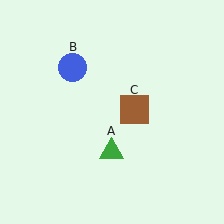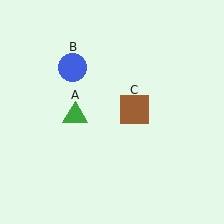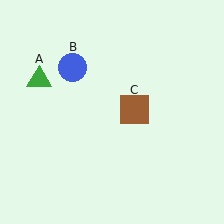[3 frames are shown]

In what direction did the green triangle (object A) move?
The green triangle (object A) moved up and to the left.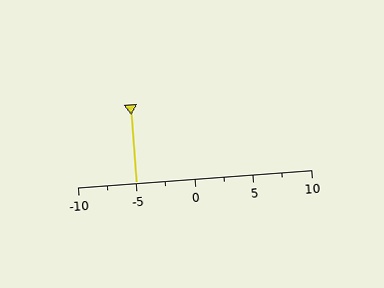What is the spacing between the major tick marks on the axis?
The major ticks are spaced 5 apart.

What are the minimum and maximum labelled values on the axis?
The axis runs from -10 to 10.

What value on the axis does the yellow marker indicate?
The marker indicates approximately -5.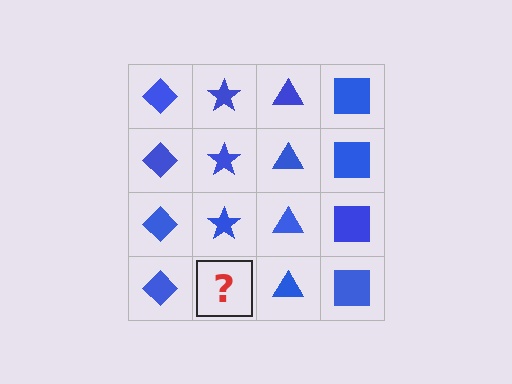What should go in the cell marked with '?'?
The missing cell should contain a blue star.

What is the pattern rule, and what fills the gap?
The rule is that each column has a consistent shape. The gap should be filled with a blue star.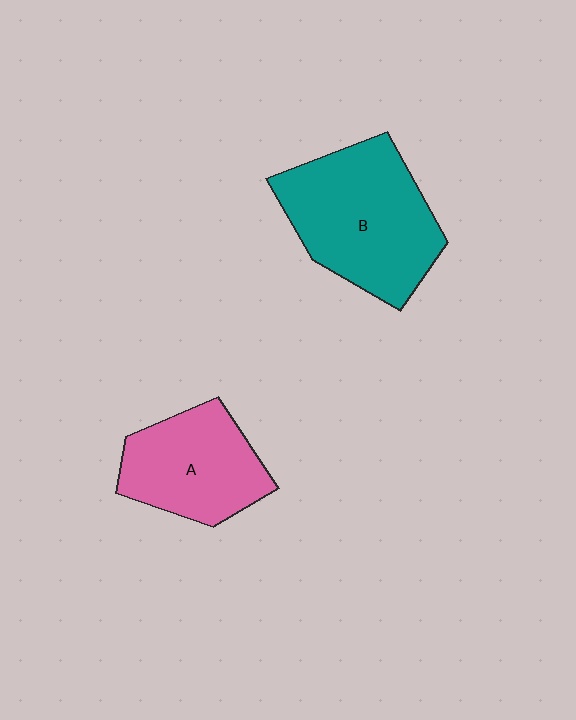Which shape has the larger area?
Shape B (teal).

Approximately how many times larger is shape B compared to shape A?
Approximately 1.4 times.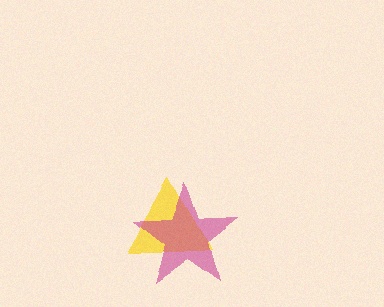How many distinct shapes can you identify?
There are 2 distinct shapes: a yellow triangle, a magenta star.